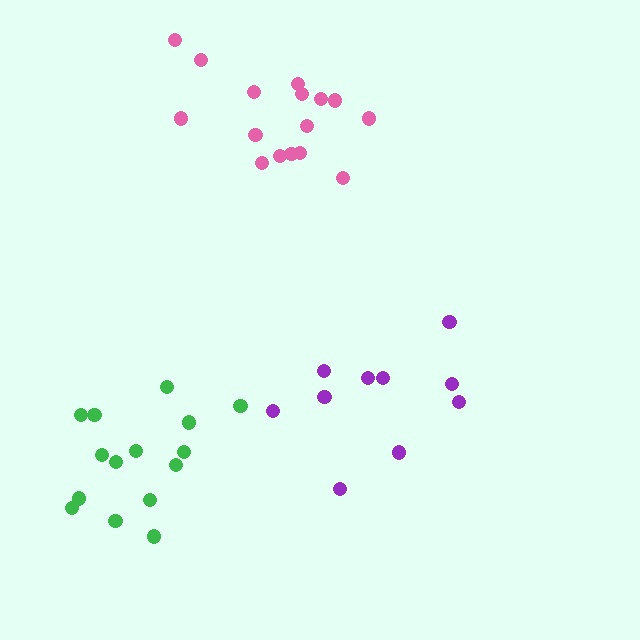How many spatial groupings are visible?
There are 3 spatial groupings.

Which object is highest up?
The pink cluster is topmost.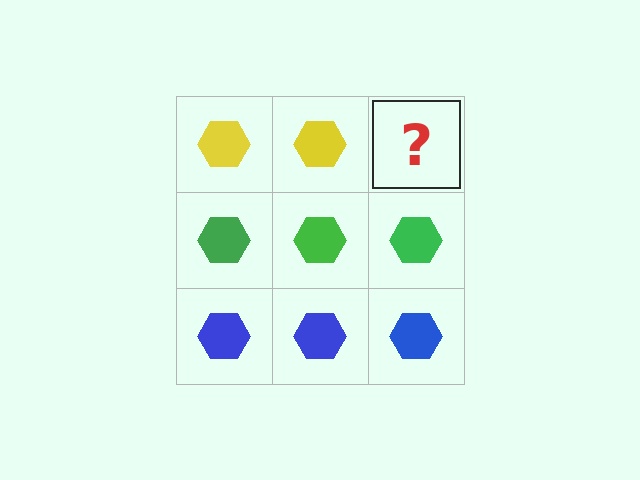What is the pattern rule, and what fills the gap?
The rule is that each row has a consistent color. The gap should be filled with a yellow hexagon.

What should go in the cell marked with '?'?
The missing cell should contain a yellow hexagon.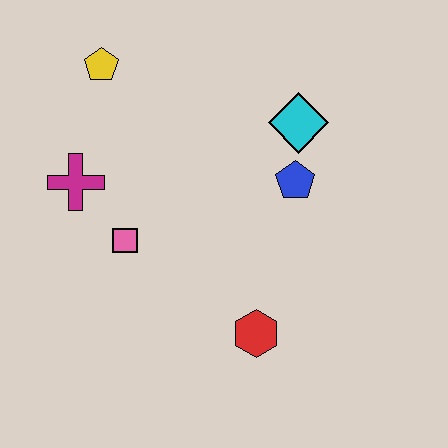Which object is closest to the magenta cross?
The pink square is closest to the magenta cross.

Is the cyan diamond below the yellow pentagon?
Yes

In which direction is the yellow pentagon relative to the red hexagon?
The yellow pentagon is above the red hexagon.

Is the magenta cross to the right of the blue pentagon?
No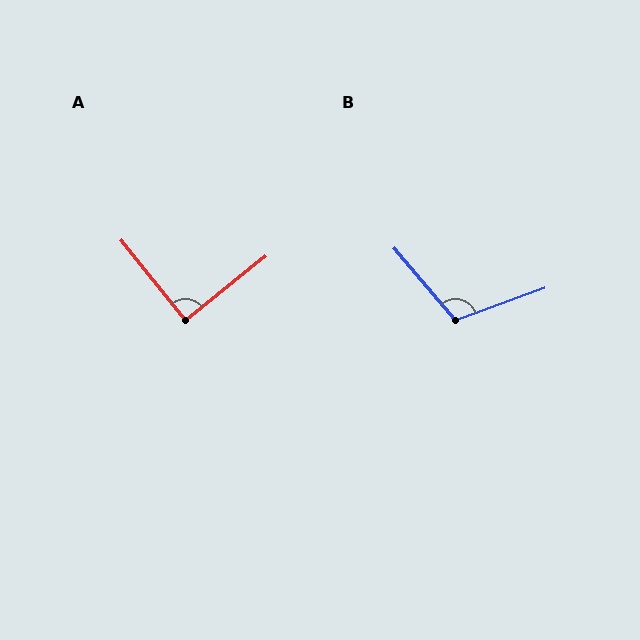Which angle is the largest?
B, at approximately 111 degrees.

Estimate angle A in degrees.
Approximately 90 degrees.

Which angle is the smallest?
A, at approximately 90 degrees.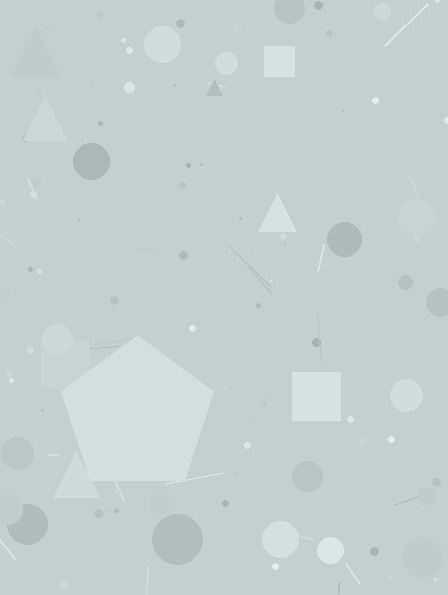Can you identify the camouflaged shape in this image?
The camouflaged shape is a pentagon.